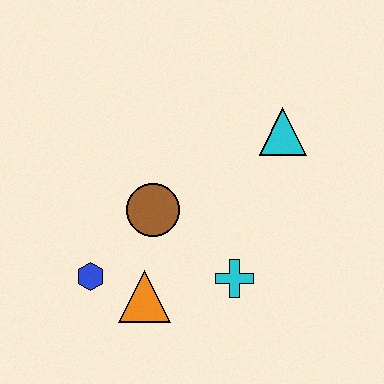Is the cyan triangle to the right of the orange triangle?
Yes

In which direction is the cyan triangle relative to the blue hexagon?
The cyan triangle is to the right of the blue hexagon.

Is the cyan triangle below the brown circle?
No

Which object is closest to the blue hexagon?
The orange triangle is closest to the blue hexagon.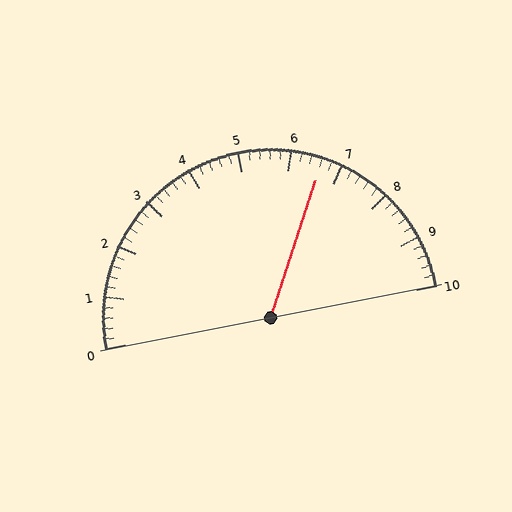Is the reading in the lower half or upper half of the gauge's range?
The reading is in the upper half of the range (0 to 10).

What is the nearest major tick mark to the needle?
The nearest major tick mark is 7.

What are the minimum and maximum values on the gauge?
The gauge ranges from 0 to 10.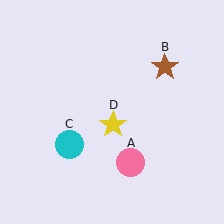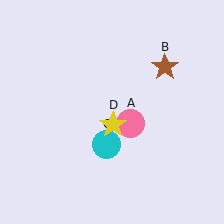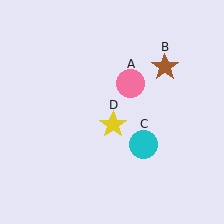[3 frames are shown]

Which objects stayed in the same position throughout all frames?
Brown star (object B) and yellow star (object D) remained stationary.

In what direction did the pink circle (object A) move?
The pink circle (object A) moved up.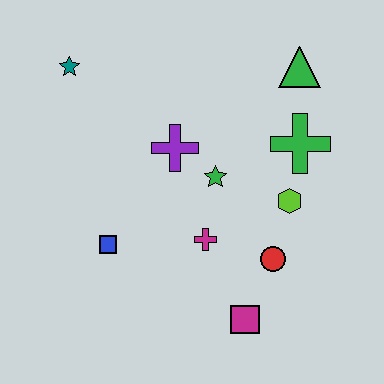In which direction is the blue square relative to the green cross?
The blue square is to the left of the green cross.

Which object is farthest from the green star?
The teal star is farthest from the green star.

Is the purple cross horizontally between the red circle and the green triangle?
No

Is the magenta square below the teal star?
Yes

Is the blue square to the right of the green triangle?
No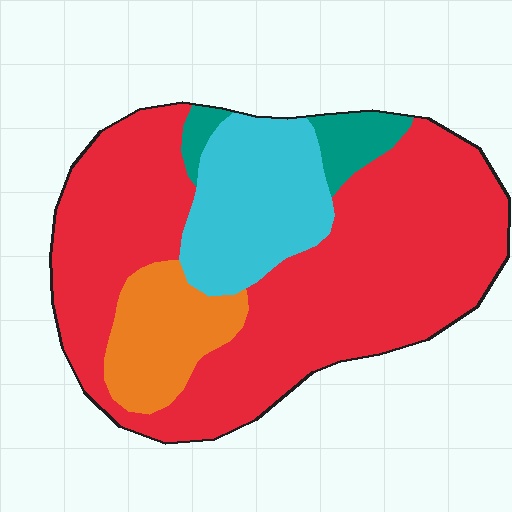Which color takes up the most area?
Red, at roughly 65%.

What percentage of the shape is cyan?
Cyan covers around 20% of the shape.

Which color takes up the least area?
Teal, at roughly 5%.